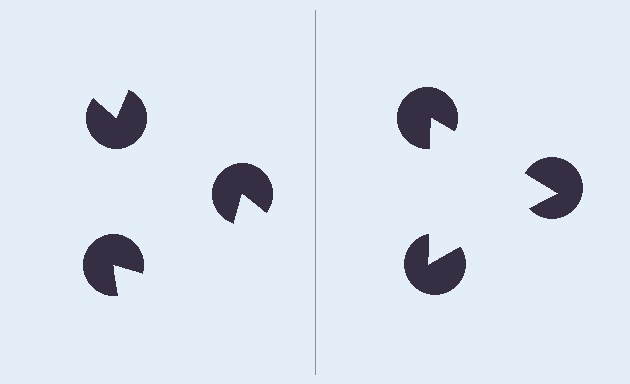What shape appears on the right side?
An illusory triangle.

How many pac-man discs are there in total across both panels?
6 — 3 on each side.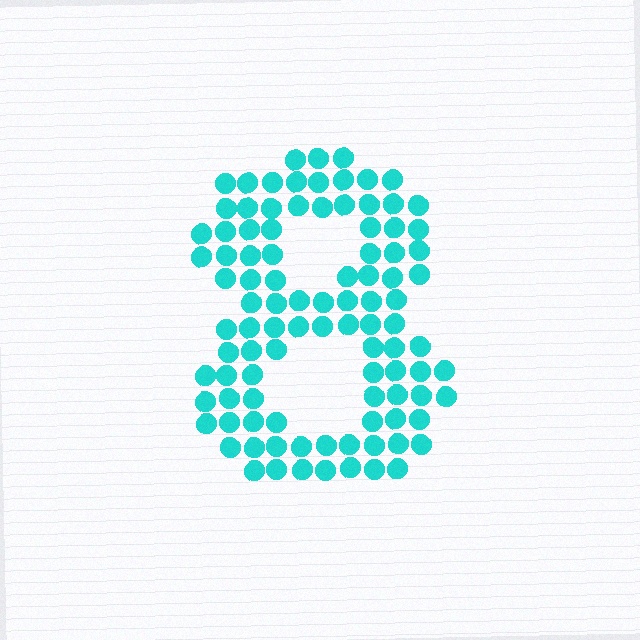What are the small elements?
The small elements are circles.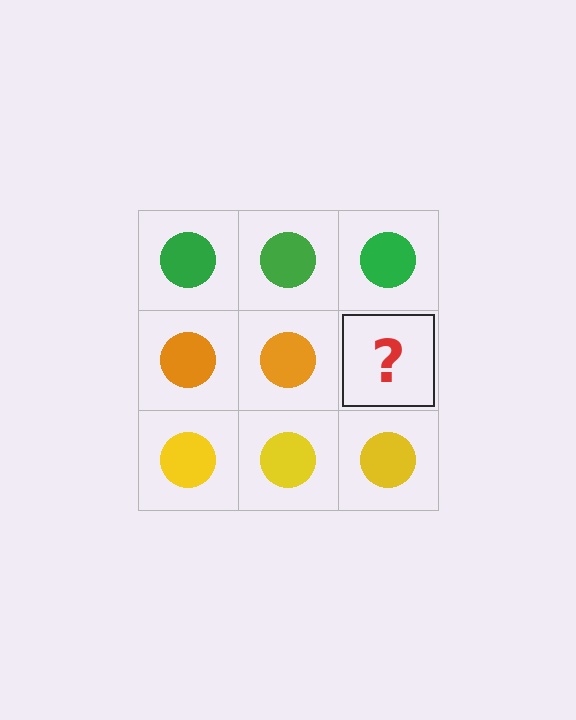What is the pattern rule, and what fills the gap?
The rule is that each row has a consistent color. The gap should be filled with an orange circle.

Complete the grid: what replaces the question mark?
The question mark should be replaced with an orange circle.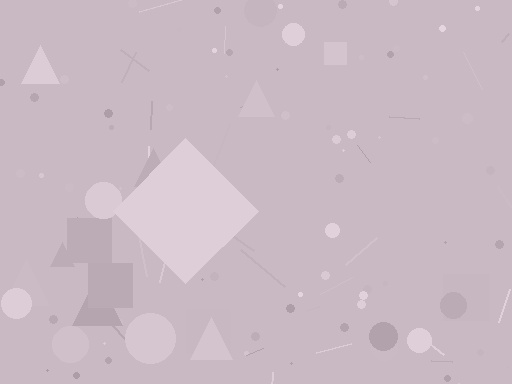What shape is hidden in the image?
A diamond is hidden in the image.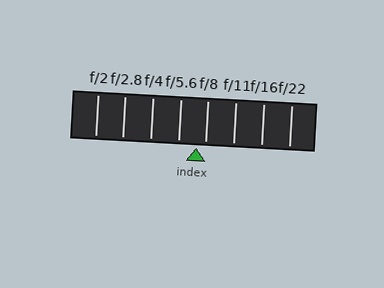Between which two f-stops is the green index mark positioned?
The index mark is between f/5.6 and f/8.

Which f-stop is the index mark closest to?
The index mark is closest to f/8.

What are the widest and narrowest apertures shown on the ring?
The widest aperture shown is f/2 and the narrowest is f/22.